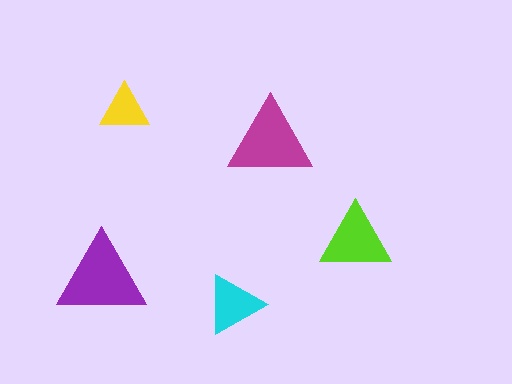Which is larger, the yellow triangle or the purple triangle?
The purple one.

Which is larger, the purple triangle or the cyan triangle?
The purple one.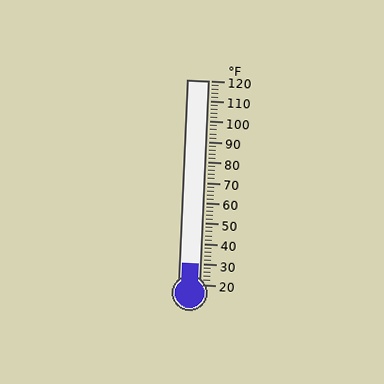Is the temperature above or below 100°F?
The temperature is below 100°F.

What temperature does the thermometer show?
The thermometer shows approximately 30°F.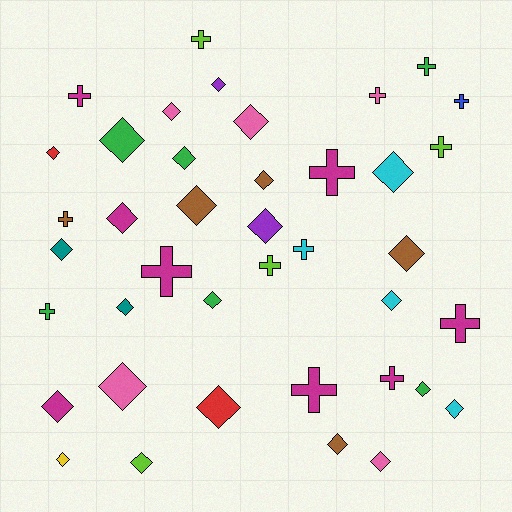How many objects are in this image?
There are 40 objects.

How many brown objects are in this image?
There are 5 brown objects.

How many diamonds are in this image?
There are 25 diamonds.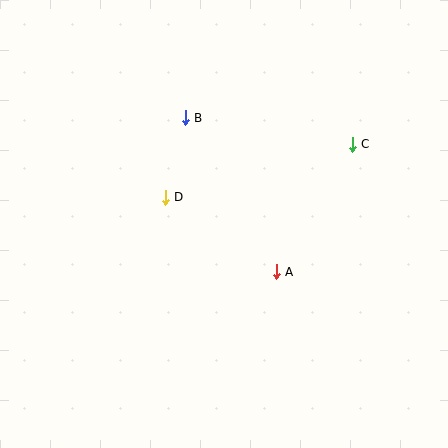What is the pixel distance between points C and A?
The distance between C and A is 149 pixels.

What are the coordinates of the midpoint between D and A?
The midpoint between D and A is at (221, 235).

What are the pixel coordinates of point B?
Point B is at (185, 118).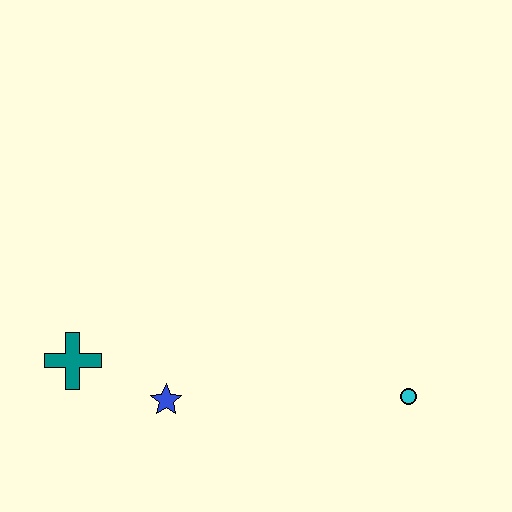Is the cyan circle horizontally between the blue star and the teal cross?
No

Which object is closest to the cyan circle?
The blue star is closest to the cyan circle.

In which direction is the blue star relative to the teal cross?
The blue star is to the right of the teal cross.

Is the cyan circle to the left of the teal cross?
No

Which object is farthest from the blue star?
The cyan circle is farthest from the blue star.